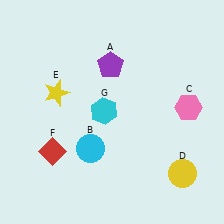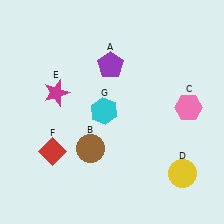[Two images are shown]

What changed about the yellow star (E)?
In Image 1, E is yellow. In Image 2, it changed to magenta.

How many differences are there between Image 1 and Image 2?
There are 2 differences between the two images.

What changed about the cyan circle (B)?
In Image 1, B is cyan. In Image 2, it changed to brown.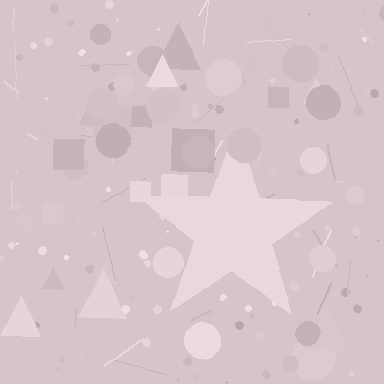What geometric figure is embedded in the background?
A star is embedded in the background.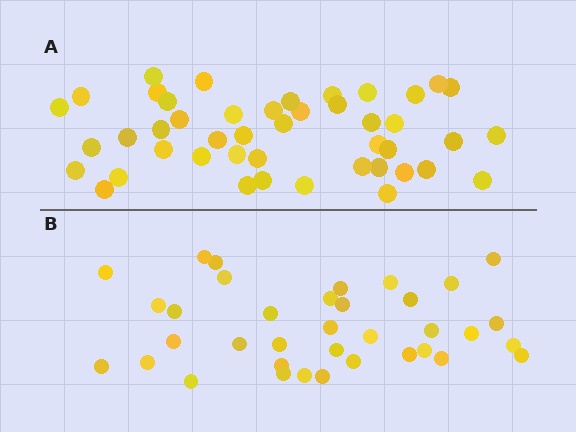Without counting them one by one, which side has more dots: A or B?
Region A (the top region) has more dots.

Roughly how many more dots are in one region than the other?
Region A has roughly 8 or so more dots than region B.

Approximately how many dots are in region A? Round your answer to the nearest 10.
About 40 dots. (The exact count is 45, which rounds to 40.)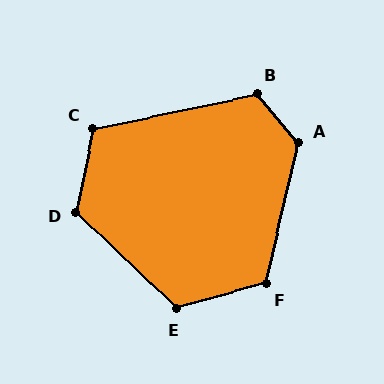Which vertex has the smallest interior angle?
C, at approximately 113 degrees.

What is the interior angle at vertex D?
Approximately 122 degrees (obtuse).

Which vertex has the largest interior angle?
A, at approximately 126 degrees.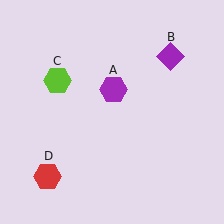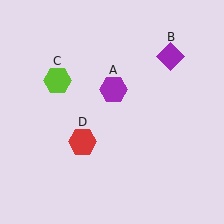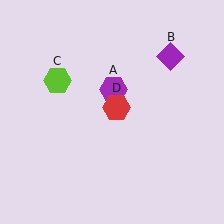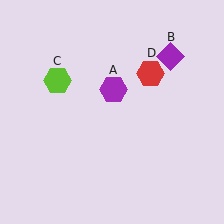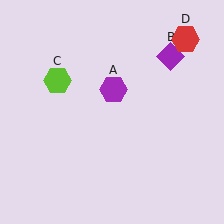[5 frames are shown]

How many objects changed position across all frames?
1 object changed position: red hexagon (object D).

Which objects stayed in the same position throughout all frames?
Purple hexagon (object A) and purple diamond (object B) and lime hexagon (object C) remained stationary.